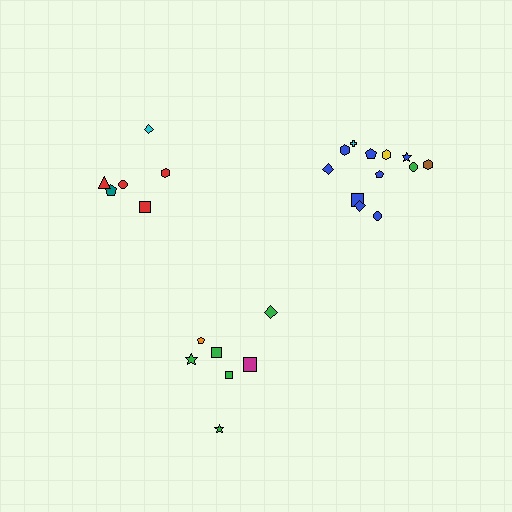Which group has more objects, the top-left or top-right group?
The top-right group.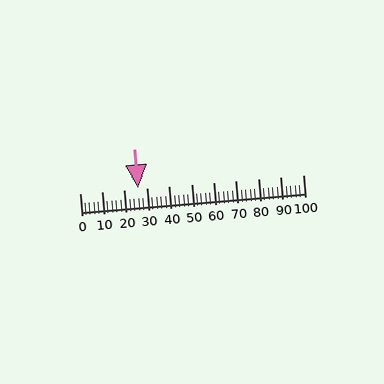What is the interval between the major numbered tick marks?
The major tick marks are spaced 10 units apart.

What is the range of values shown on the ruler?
The ruler shows values from 0 to 100.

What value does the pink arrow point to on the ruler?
The pink arrow points to approximately 26.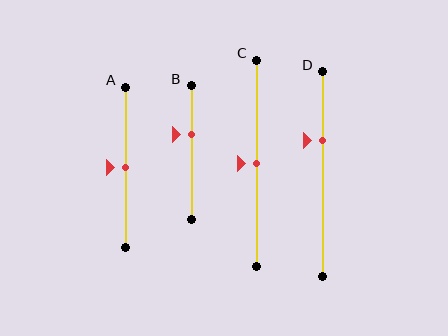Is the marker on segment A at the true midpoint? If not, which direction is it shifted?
Yes, the marker on segment A is at the true midpoint.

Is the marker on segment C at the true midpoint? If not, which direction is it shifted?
Yes, the marker on segment C is at the true midpoint.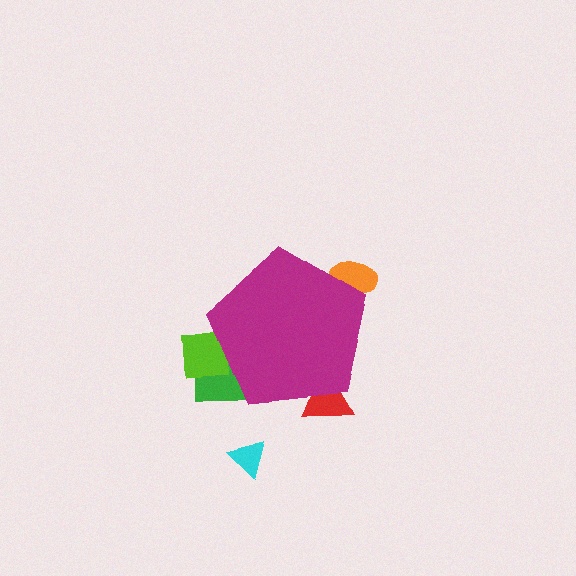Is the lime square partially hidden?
Yes, the lime square is partially hidden behind the magenta pentagon.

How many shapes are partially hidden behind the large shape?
4 shapes are partially hidden.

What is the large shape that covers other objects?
A magenta pentagon.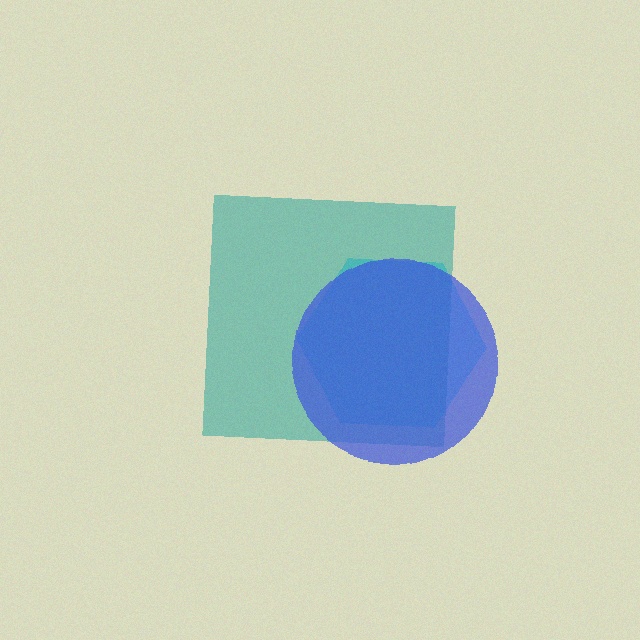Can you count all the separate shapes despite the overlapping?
Yes, there are 3 separate shapes.